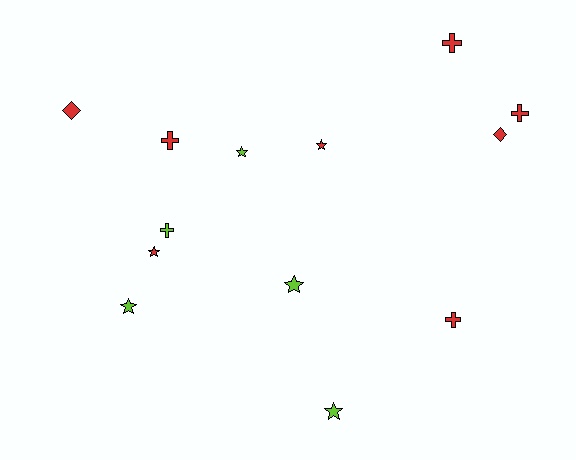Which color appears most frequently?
Red, with 8 objects.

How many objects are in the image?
There are 13 objects.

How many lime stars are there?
There are 4 lime stars.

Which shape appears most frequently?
Star, with 6 objects.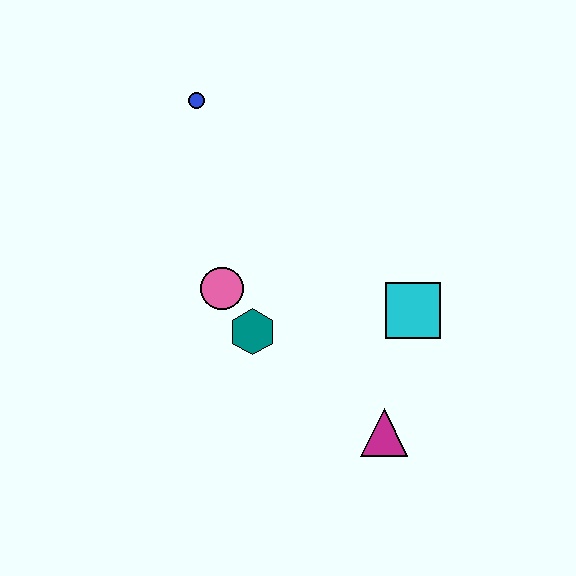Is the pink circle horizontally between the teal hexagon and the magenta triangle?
No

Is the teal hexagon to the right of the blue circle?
Yes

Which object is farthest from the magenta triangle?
The blue circle is farthest from the magenta triangle.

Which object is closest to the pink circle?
The teal hexagon is closest to the pink circle.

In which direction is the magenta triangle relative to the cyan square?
The magenta triangle is below the cyan square.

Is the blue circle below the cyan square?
No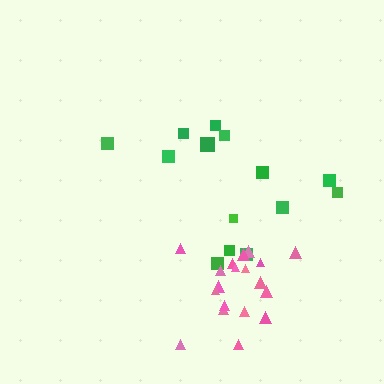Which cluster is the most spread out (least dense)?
Green.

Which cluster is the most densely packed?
Pink.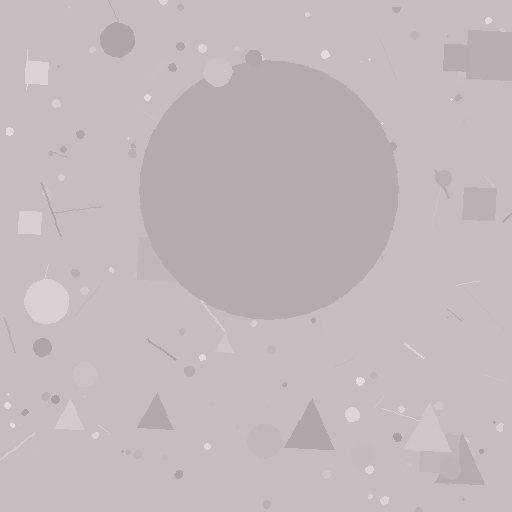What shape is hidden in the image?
A circle is hidden in the image.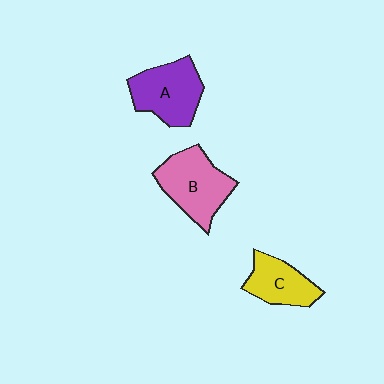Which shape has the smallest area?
Shape C (yellow).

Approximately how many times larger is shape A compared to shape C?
Approximately 1.3 times.